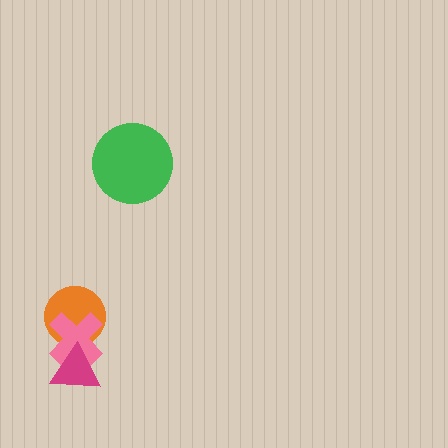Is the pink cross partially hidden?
Yes, it is partially covered by another shape.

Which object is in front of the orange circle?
The pink cross is in front of the orange circle.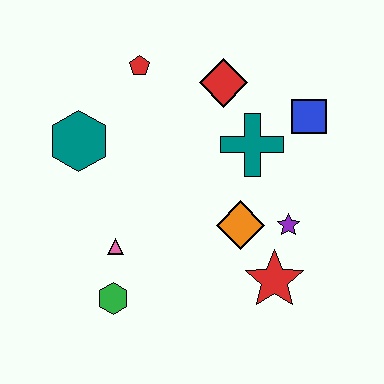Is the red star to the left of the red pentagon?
No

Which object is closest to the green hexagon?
The pink triangle is closest to the green hexagon.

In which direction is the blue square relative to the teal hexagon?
The blue square is to the right of the teal hexagon.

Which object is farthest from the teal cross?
The green hexagon is farthest from the teal cross.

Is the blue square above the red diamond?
No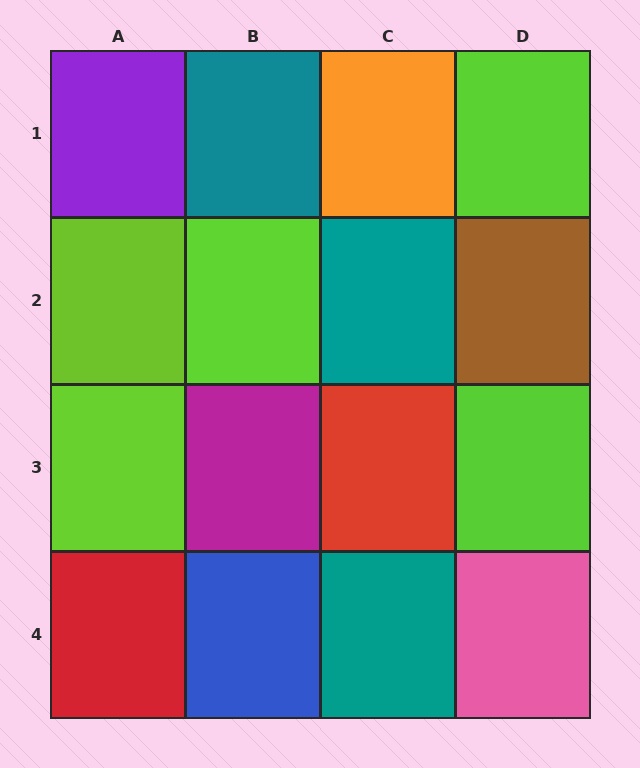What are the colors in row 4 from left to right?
Red, blue, teal, pink.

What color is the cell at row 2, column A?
Lime.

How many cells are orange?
1 cell is orange.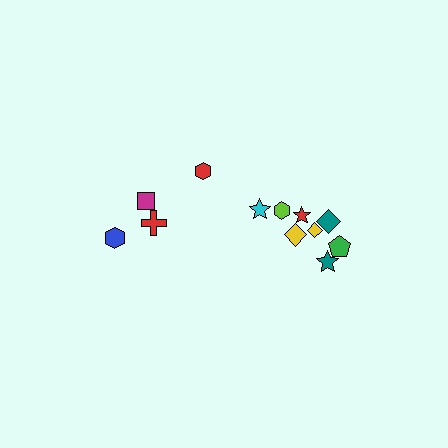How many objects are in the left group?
There are 4 objects.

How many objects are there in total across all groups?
There are 12 objects.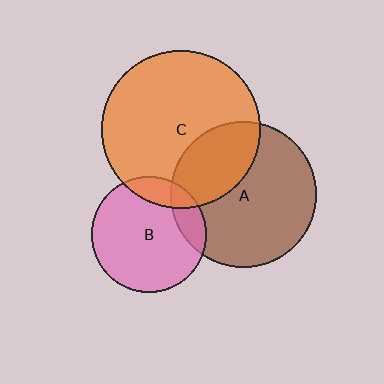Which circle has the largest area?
Circle C (orange).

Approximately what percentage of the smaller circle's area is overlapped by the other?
Approximately 15%.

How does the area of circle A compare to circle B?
Approximately 1.6 times.